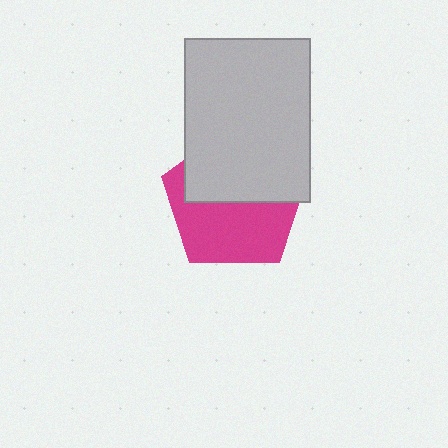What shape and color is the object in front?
The object in front is a light gray rectangle.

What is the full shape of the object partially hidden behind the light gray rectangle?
The partially hidden object is a magenta pentagon.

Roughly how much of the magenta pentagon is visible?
About half of it is visible (roughly 51%).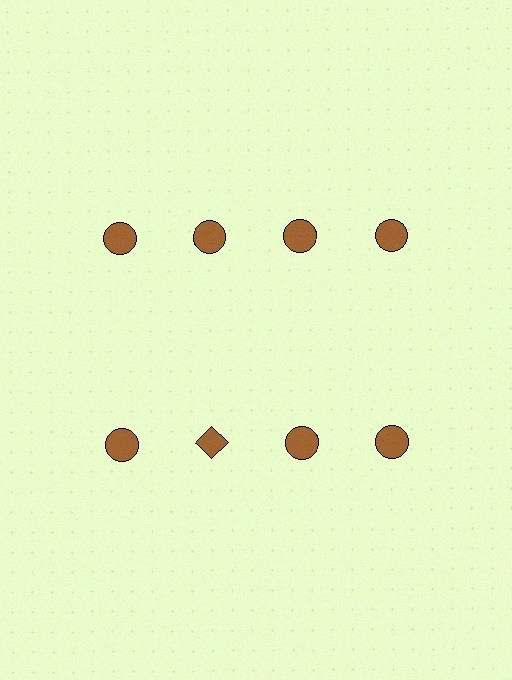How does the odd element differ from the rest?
It has a different shape: diamond instead of circle.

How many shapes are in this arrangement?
There are 8 shapes arranged in a grid pattern.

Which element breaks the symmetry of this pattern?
The brown diamond in the second row, second from left column breaks the symmetry. All other shapes are brown circles.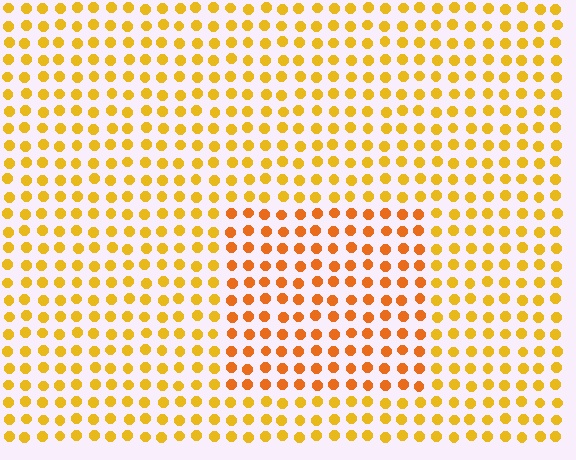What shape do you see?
I see a rectangle.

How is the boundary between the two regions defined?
The boundary is defined purely by a slight shift in hue (about 23 degrees). Spacing, size, and orientation are identical on both sides.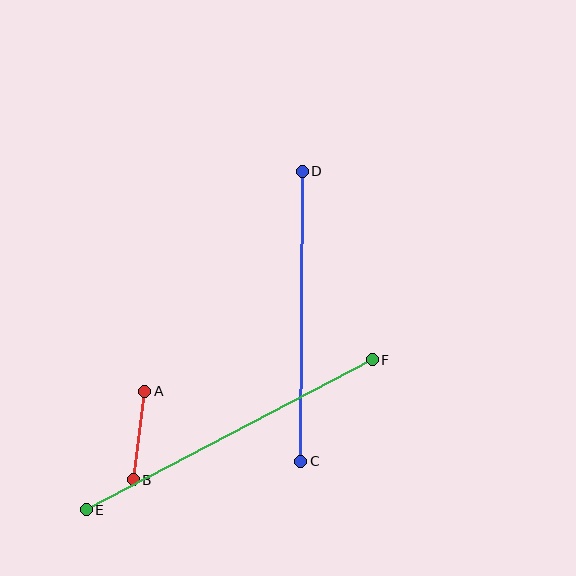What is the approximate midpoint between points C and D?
The midpoint is at approximately (301, 316) pixels.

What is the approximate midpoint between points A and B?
The midpoint is at approximately (139, 435) pixels.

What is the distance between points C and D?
The distance is approximately 290 pixels.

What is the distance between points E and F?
The distance is approximately 323 pixels.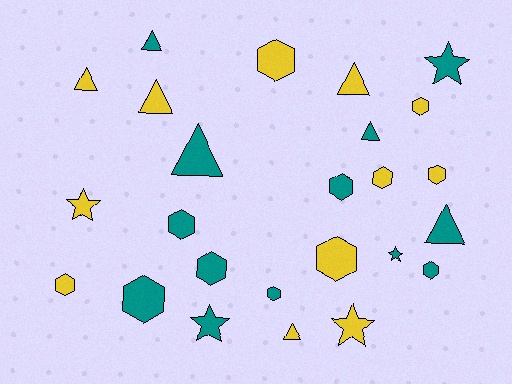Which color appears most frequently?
Teal, with 13 objects.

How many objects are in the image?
There are 25 objects.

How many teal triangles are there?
There are 4 teal triangles.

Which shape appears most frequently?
Hexagon, with 12 objects.